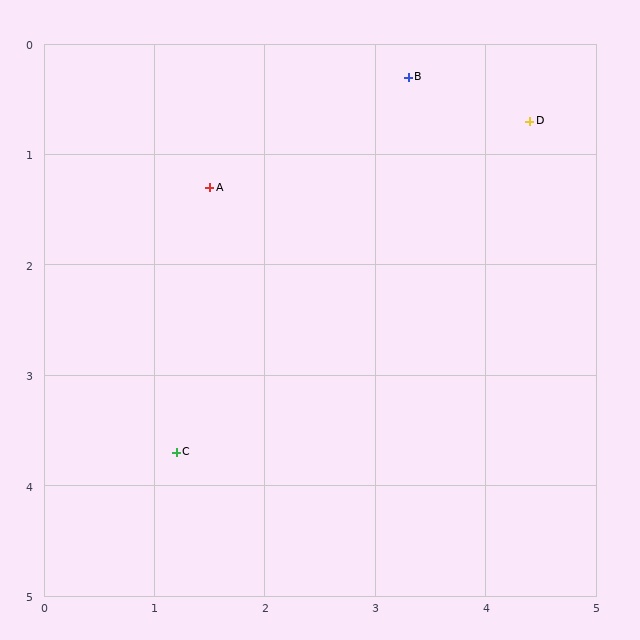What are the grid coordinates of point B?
Point B is at approximately (3.3, 0.3).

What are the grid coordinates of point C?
Point C is at approximately (1.2, 3.7).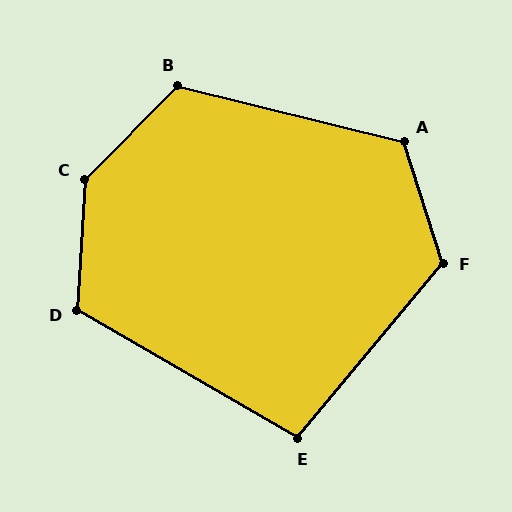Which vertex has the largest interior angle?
C, at approximately 139 degrees.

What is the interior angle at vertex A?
Approximately 121 degrees (obtuse).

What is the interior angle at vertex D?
Approximately 117 degrees (obtuse).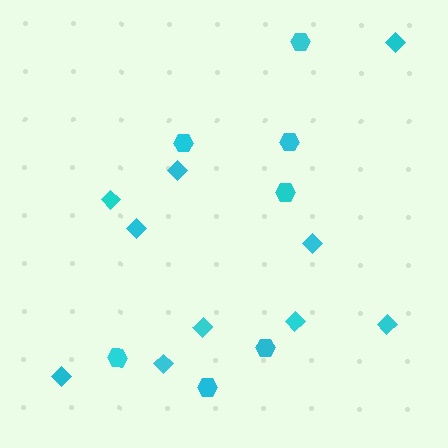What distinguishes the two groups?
There are 2 groups: one group of diamonds (10) and one group of hexagons (7).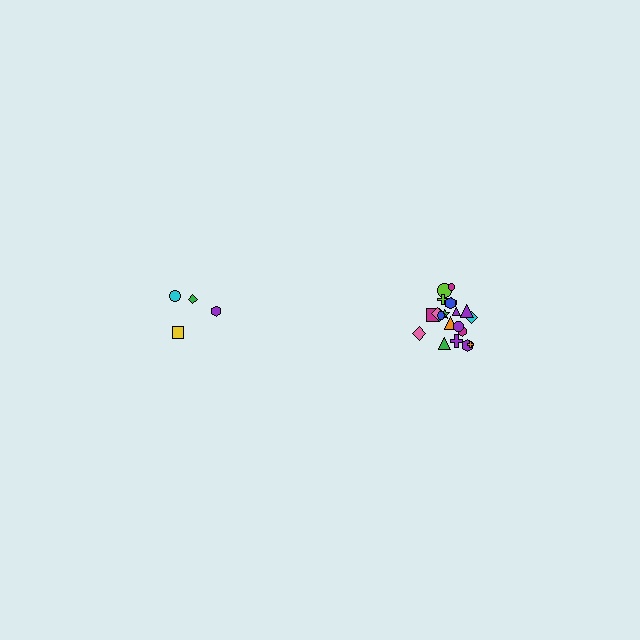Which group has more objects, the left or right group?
The right group.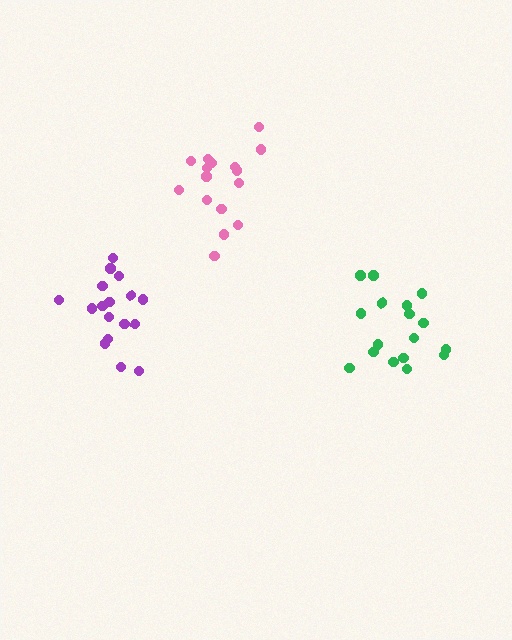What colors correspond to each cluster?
The clusters are colored: green, pink, purple.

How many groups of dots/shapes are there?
There are 3 groups.